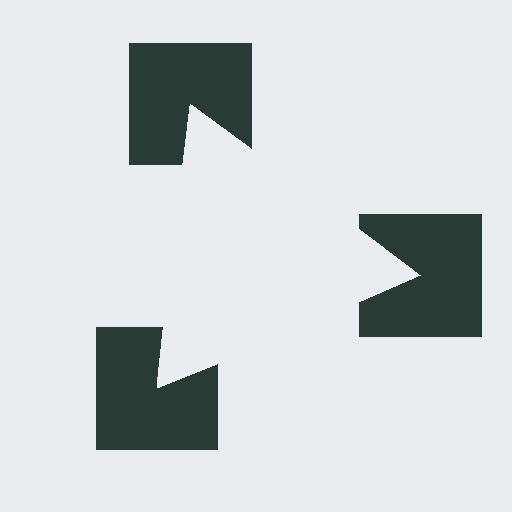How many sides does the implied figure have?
3 sides.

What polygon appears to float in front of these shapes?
An illusory triangle — its edges are inferred from the aligned wedge cuts in the notched squares, not physically drawn.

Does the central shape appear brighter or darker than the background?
It typically appears slightly brighter than the background, even though no actual brightness change is drawn.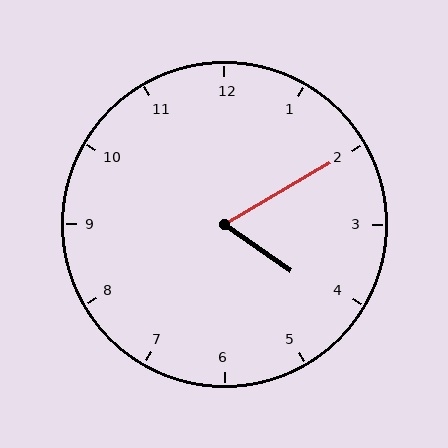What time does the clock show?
4:10.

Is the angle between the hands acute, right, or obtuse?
It is acute.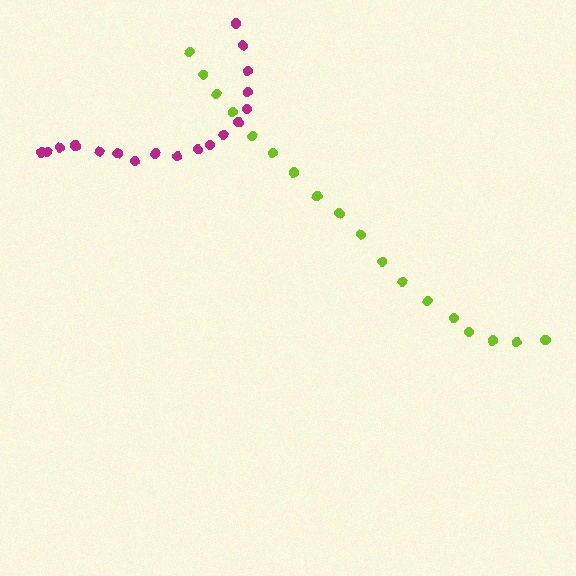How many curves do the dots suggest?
There are 2 distinct paths.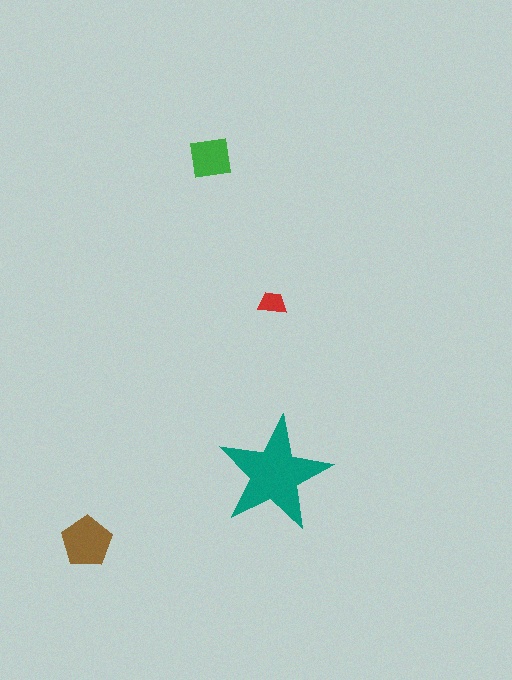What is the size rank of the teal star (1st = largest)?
1st.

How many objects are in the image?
There are 4 objects in the image.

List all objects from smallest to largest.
The red trapezoid, the green square, the brown pentagon, the teal star.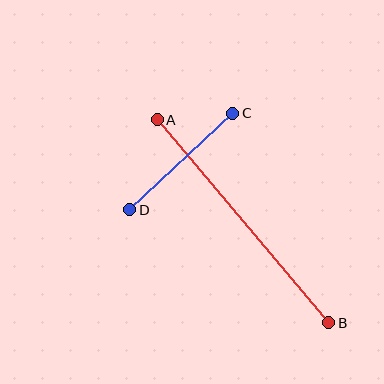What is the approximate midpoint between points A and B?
The midpoint is at approximately (243, 221) pixels.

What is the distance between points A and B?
The distance is approximately 266 pixels.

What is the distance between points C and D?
The distance is approximately 141 pixels.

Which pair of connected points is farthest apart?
Points A and B are farthest apart.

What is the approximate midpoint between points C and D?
The midpoint is at approximately (181, 161) pixels.